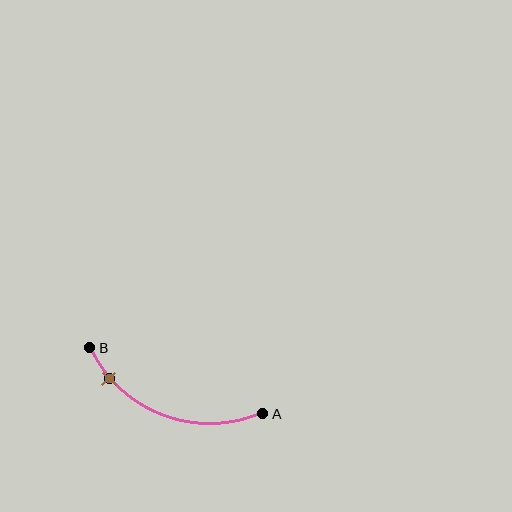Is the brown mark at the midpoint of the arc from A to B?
No. The brown mark lies on the arc but is closer to endpoint B. The arc midpoint would be at the point on the curve equidistant along the arc from both A and B.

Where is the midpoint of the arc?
The arc midpoint is the point on the curve farthest from the straight line joining A and B. It sits below that line.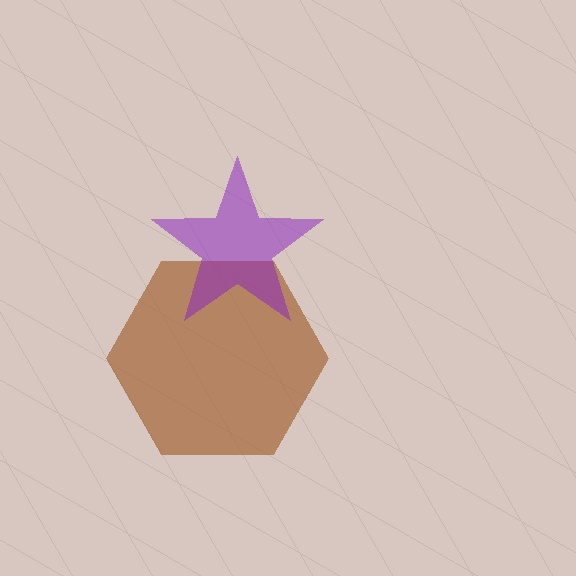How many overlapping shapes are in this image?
There are 2 overlapping shapes in the image.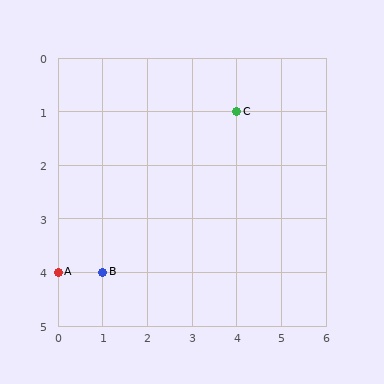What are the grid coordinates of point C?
Point C is at grid coordinates (4, 1).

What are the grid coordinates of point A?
Point A is at grid coordinates (0, 4).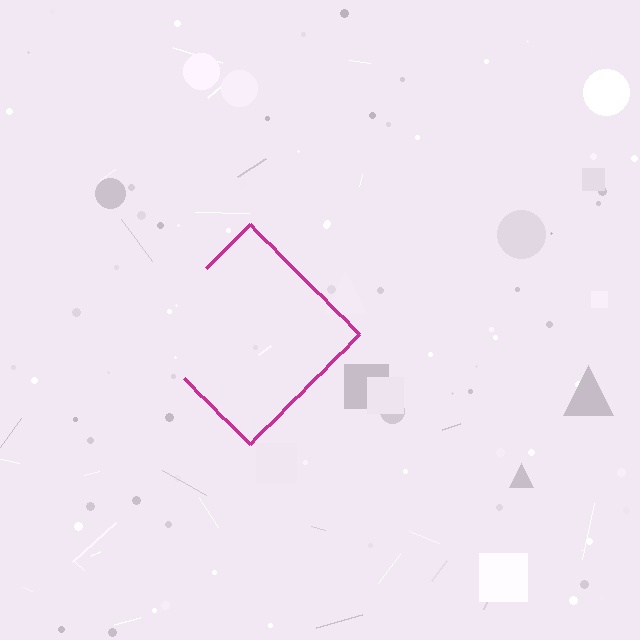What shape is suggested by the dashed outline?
The dashed outline suggests a diamond.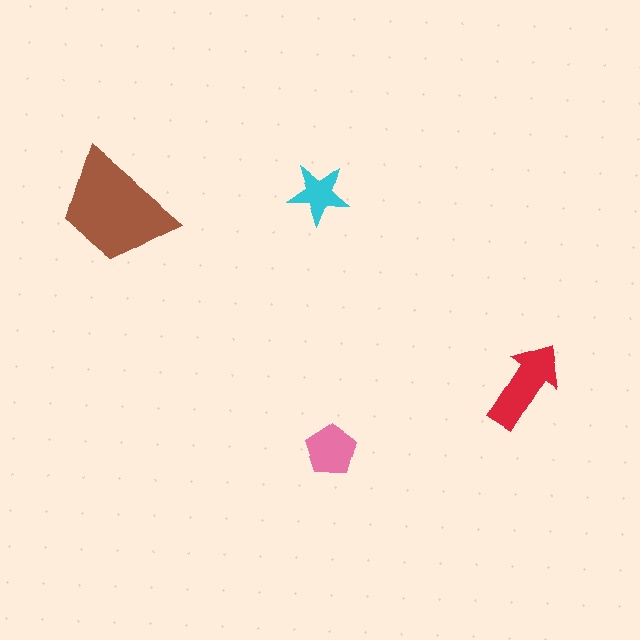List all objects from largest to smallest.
The brown trapezoid, the red arrow, the pink pentagon, the cyan star.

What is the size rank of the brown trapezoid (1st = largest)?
1st.